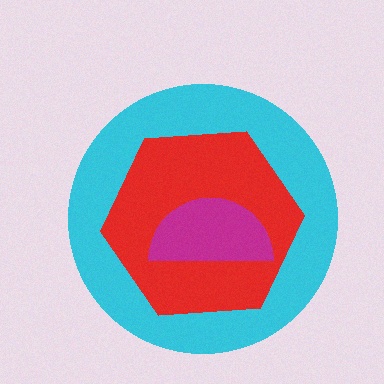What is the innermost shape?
The magenta semicircle.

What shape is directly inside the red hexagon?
The magenta semicircle.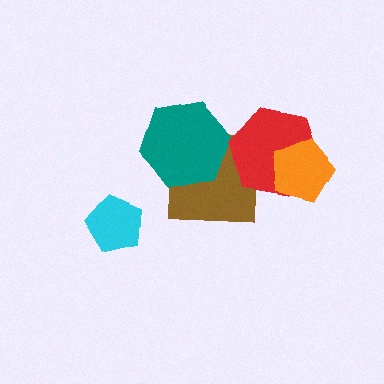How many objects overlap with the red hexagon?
2 objects overlap with the red hexagon.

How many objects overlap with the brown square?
2 objects overlap with the brown square.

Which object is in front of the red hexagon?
The orange pentagon is in front of the red hexagon.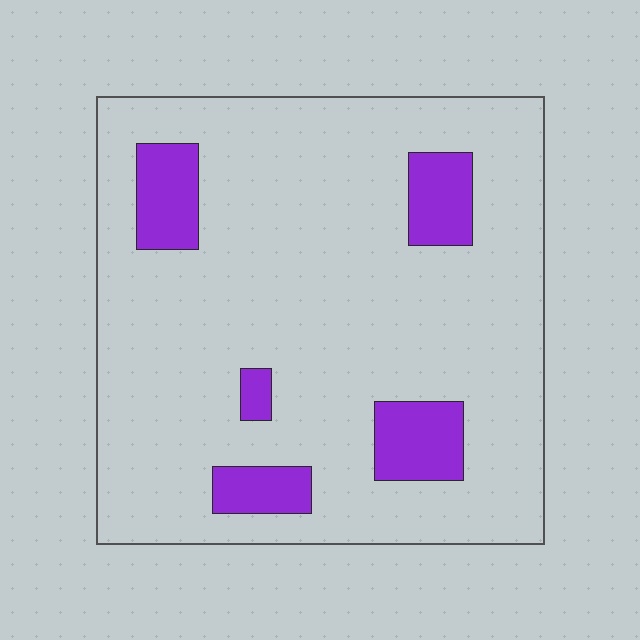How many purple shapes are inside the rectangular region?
5.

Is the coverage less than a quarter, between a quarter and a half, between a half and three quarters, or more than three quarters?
Less than a quarter.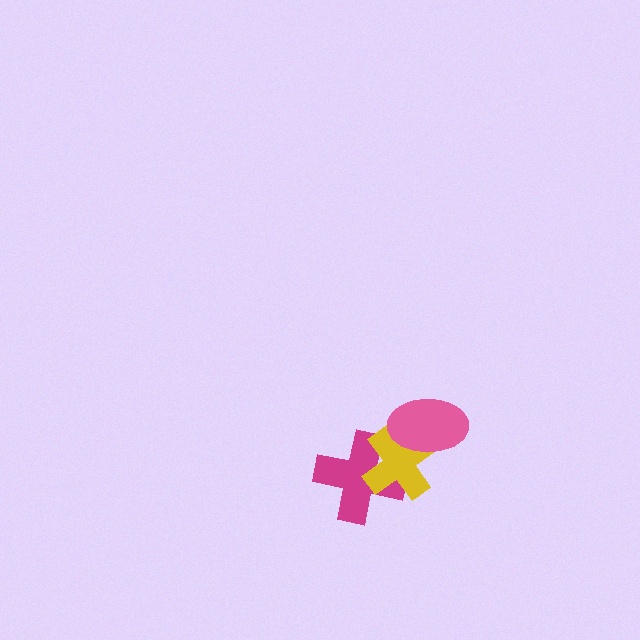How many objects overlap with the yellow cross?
2 objects overlap with the yellow cross.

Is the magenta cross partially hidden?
Yes, it is partially covered by another shape.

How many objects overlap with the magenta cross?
1 object overlaps with the magenta cross.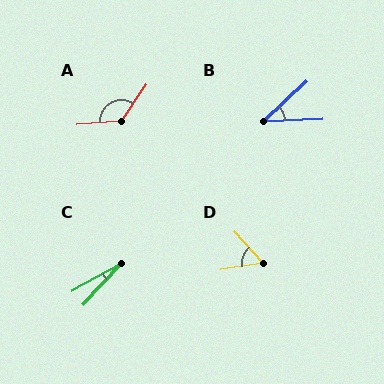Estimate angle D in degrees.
Approximately 58 degrees.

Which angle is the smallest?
C, at approximately 18 degrees.